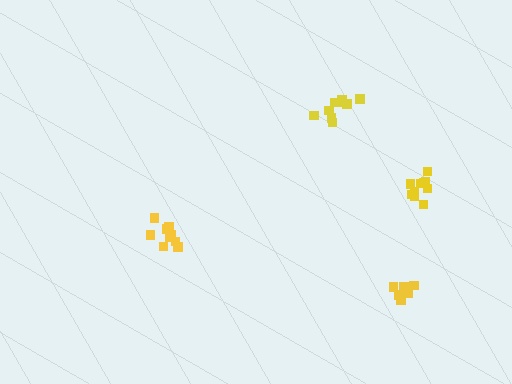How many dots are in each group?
Group 1: 9 dots, Group 2: 10 dots, Group 3: 6 dots, Group 4: 10 dots (35 total).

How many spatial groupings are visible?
There are 4 spatial groupings.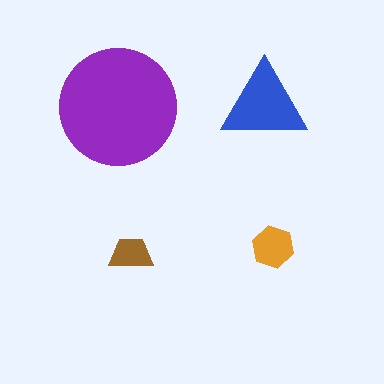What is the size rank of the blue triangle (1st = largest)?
2nd.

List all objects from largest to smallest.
The purple circle, the blue triangle, the orange hexagon, the brown trapezoid.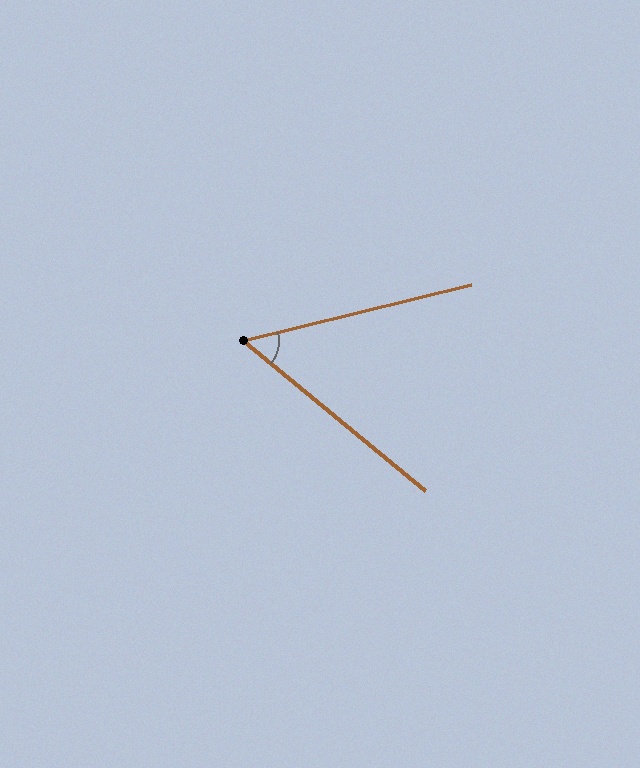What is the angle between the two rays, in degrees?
Approximately 53 degrees.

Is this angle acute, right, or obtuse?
It is acute.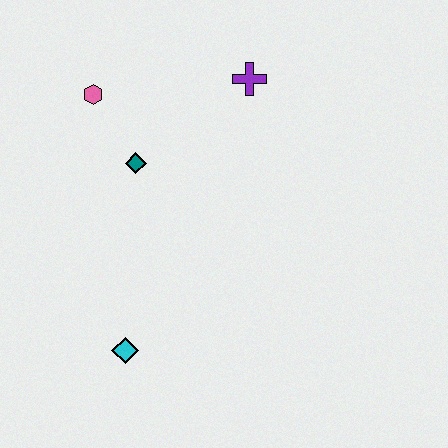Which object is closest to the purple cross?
The teal diamond is closest to the purple cross.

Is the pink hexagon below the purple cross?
Yes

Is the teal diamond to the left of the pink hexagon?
No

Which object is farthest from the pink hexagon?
The cyan diamond is farthest from the pink hexagon.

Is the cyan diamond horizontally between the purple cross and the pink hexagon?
Yes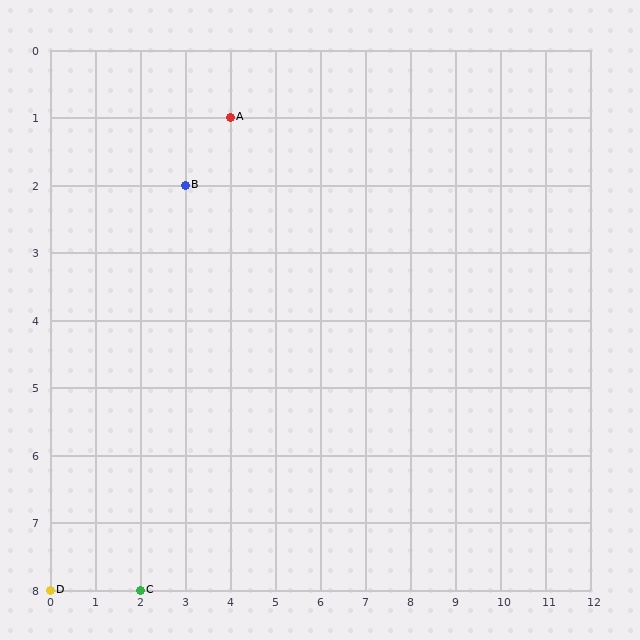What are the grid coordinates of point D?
Point D is at grid coordinates (0, 8).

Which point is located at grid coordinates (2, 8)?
Point C is at (2, 8).